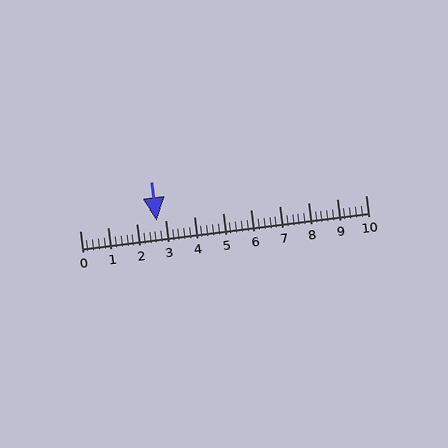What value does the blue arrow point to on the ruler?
The blue arrow points to approximately 2.7.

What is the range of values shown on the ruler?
The ruler shows values from 0 to 10.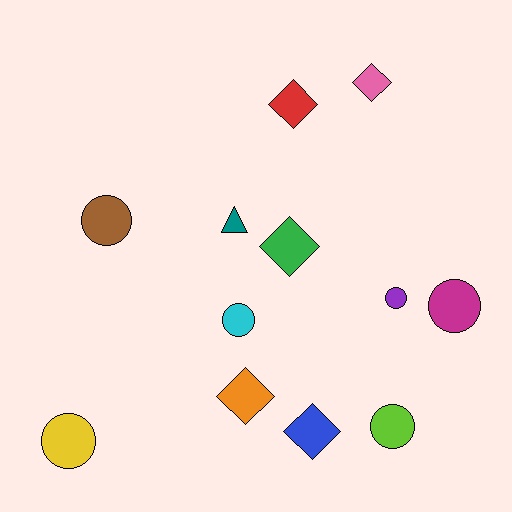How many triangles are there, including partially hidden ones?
There is 1 triangle.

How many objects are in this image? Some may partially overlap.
There are 12 objects.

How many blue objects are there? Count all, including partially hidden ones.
There is 1 blue object.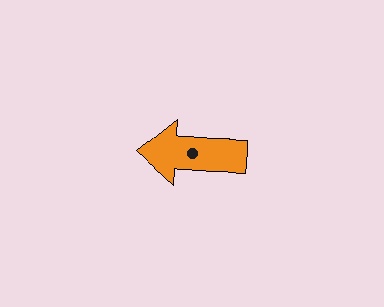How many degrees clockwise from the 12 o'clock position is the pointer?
Approximately 271 degrees.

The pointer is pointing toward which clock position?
Roughly 9 o'clock.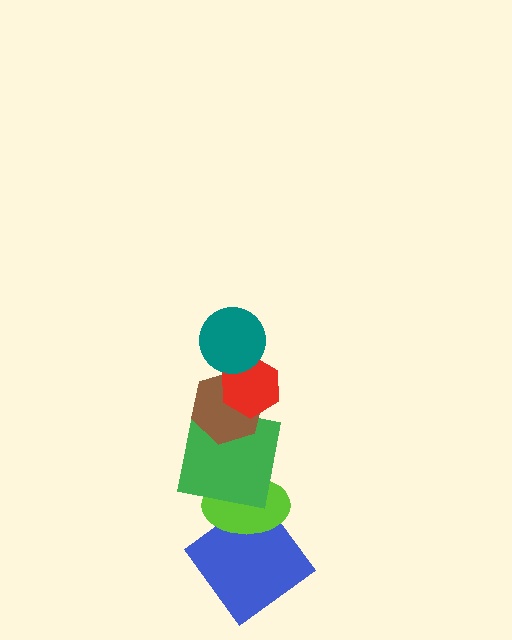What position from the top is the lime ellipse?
The lime ellipse is 5th from the top.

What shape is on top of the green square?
The brown hexagon is on top of the green square.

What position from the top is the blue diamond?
The blue diamond is 6th from the top.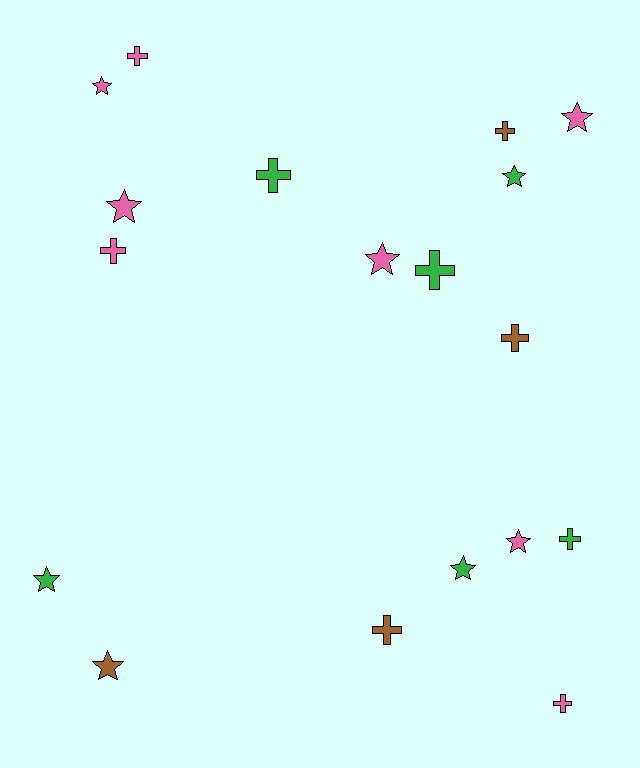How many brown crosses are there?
There are 3 brown crosses.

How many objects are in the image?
There are 18 objects.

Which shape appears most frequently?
Cross, with 9 objects.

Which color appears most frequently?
Pink, with 8 objects.